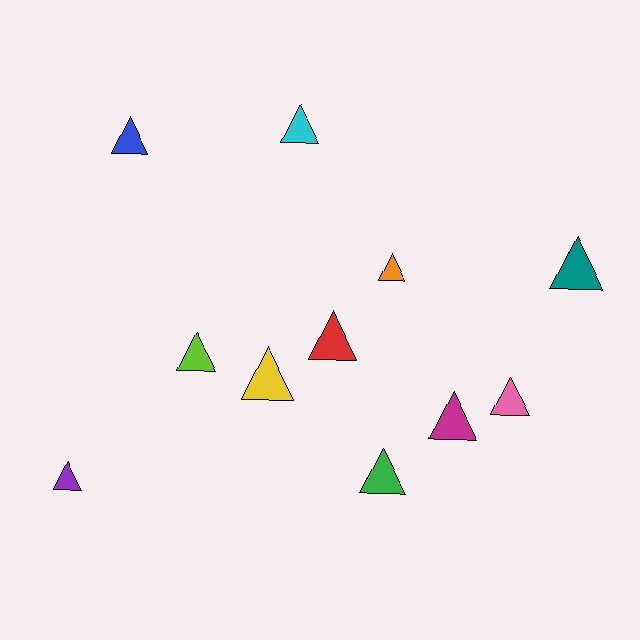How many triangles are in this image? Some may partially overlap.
There are 11 triangles.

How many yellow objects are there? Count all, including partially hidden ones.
There is 1 yellow object.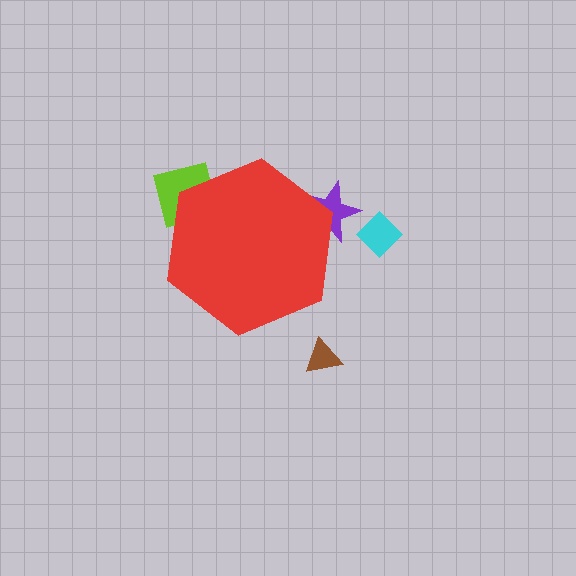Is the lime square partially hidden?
Yes, the lime square is partially hidden behind the red hexagon.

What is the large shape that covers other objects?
A red hexagon.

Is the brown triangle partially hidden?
No, the brown triangle is fully visible.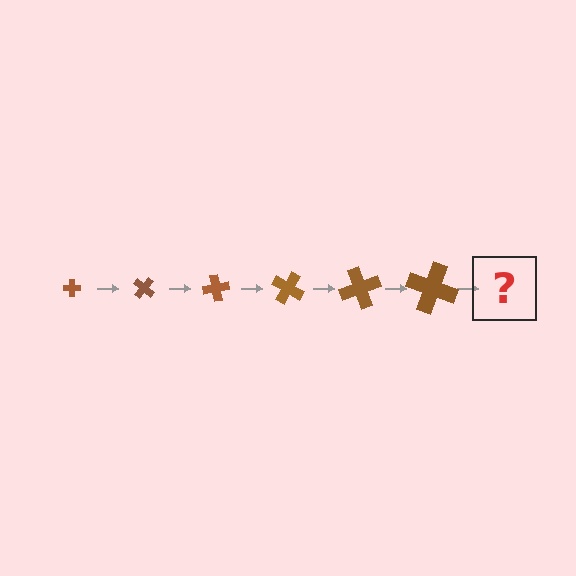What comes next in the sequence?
The next element should be a cross, larger than the previous one and rotated 240 degrees from the start.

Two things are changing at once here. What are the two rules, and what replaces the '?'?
The two rules are that the cross grows larger each step and it rotates 40 degrees each step. The '?' should be a cross, larger than the previous one and rotated 240 degrees from the start.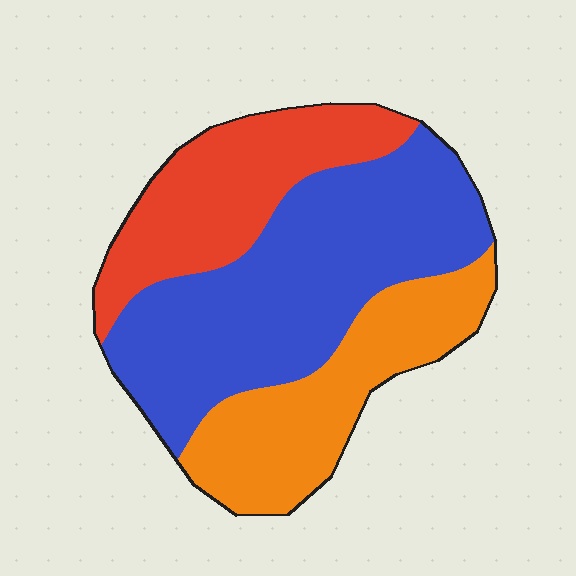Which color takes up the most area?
Blue, at roughly 50%.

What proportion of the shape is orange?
Orange covers roughly 25% of the shape.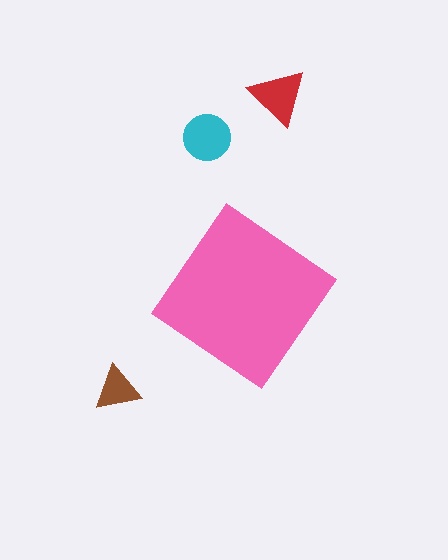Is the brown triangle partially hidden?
No, the brown triangle is fully visible.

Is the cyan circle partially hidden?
No, the cyan circle is fully visible.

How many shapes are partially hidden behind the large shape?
0 shapes are partially hidden.